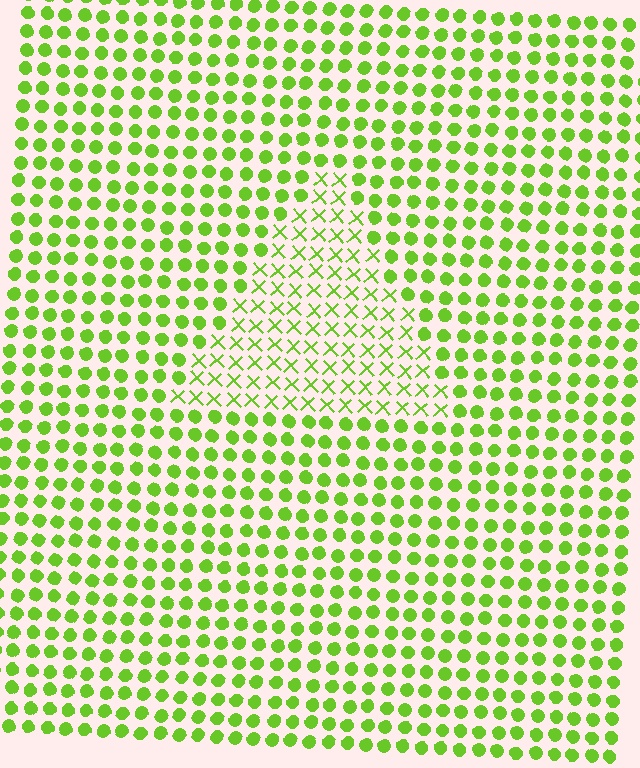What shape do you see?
I see a triangle.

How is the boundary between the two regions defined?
The boundary is defined by a change in element shape: X marks inside vs. circles outside. All elements share the same color and spacing.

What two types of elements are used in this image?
The image uses X marks inside the triangle region and circles outside it.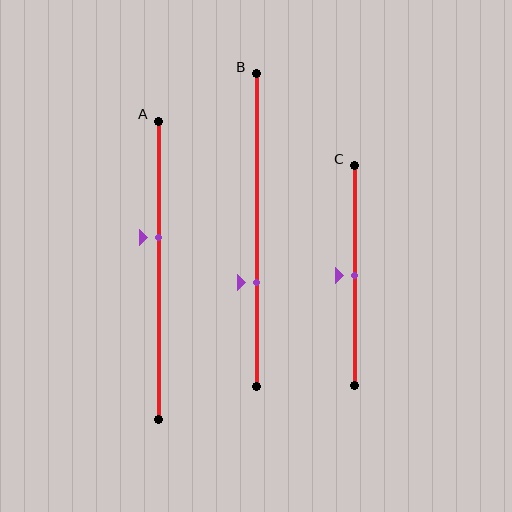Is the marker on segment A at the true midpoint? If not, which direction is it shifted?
No, the marker on segment A is shifted upward by about 11% of the segment length.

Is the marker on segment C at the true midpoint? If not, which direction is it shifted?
Yes, the marker on segment C is at the true midpoint.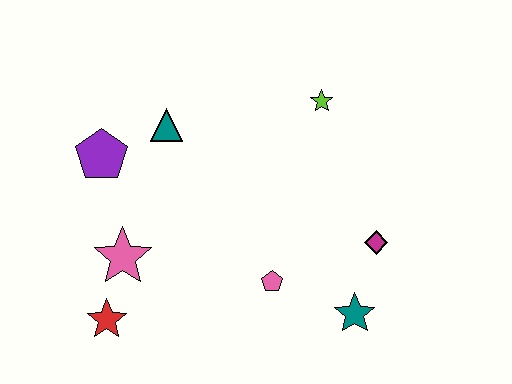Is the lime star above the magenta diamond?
Yes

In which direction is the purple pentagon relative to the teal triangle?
The purple pentagon is to the left of the teal triangle.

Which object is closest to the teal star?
The magenta diamond is closest to the teal star.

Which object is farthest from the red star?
The lime star is farthest from the red star.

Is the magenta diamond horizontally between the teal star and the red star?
No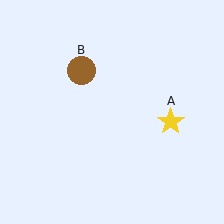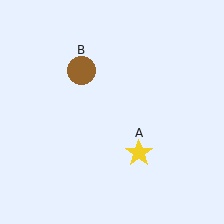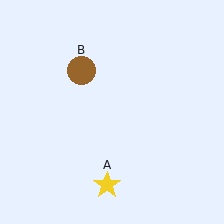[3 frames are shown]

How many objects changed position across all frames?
1 object changed position: yellow star (object A).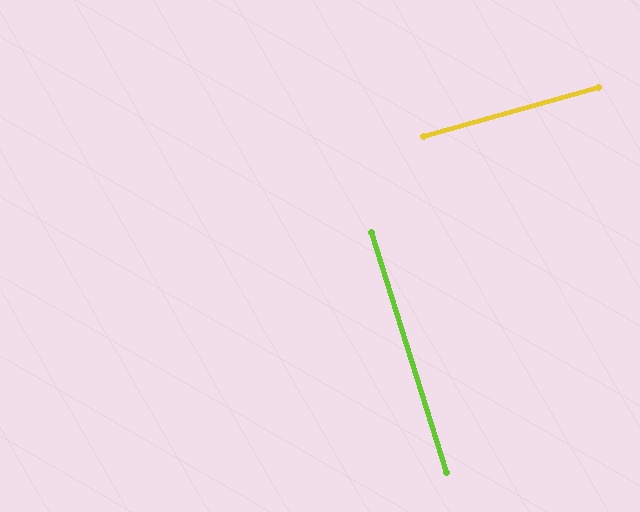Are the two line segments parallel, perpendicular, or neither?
Perpendicular — they meet at approximately 88°.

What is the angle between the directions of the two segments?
Approximately 88 degrees.